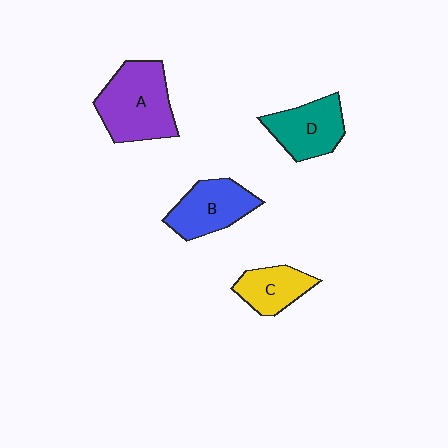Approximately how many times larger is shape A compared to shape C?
Approximately 1.8 times.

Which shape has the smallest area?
Shape C (yellow).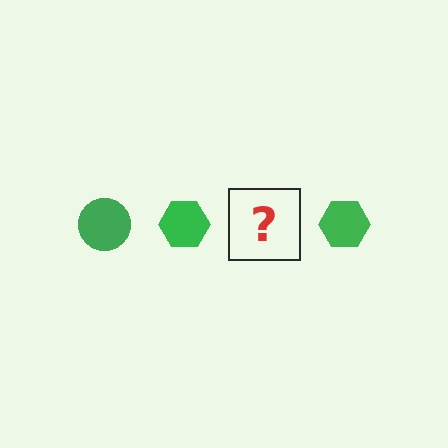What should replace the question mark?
The question mark should be replaced with a green circle.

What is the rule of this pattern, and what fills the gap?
The rule is that the pattern cycles through circle, hexagon shapes in green. The gap should be filled with a green circle.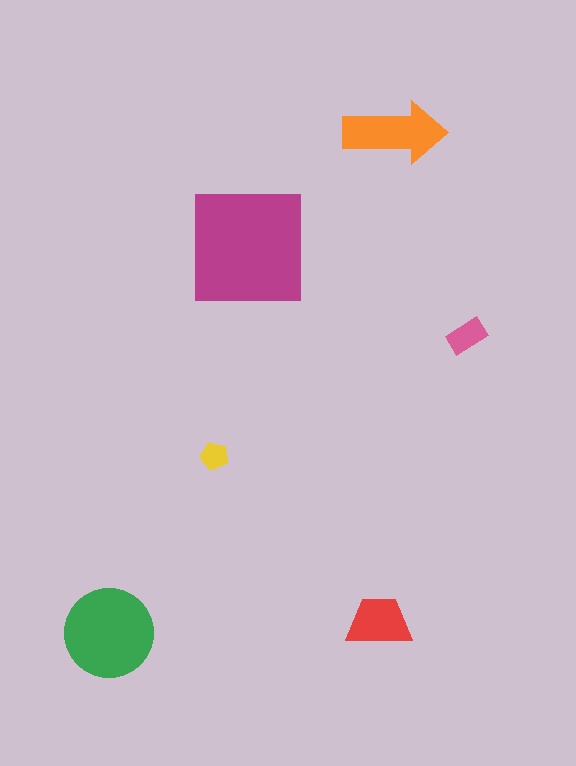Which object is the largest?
The magenta square.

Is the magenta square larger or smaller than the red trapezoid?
Larger.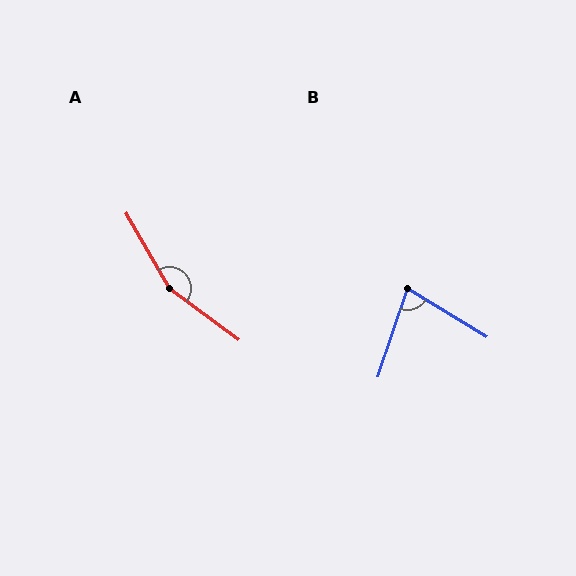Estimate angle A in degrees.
Approximately 156 degrees.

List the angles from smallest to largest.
B (77°), A (156°).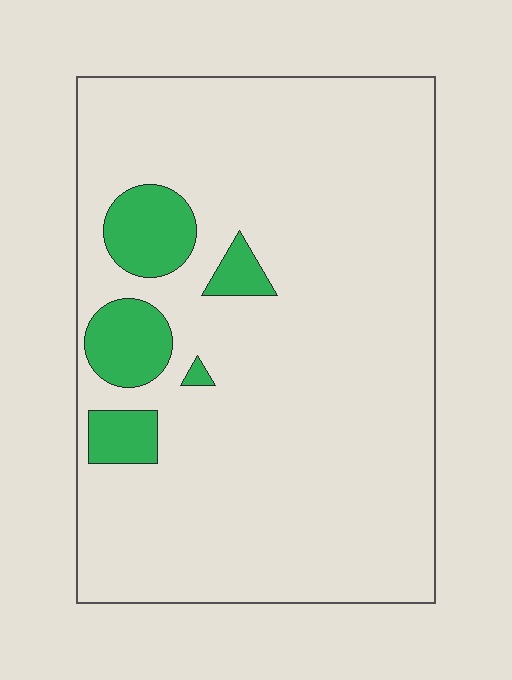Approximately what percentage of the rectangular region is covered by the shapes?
Approximately 10%.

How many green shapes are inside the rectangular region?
5.